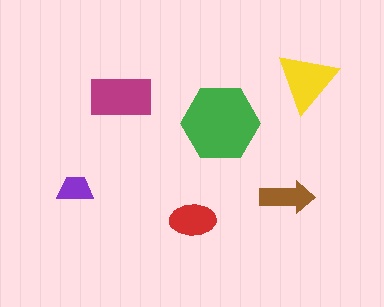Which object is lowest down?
The red ellipse is bottommost.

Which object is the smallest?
The purple trapezoid.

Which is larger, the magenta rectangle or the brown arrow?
The magenta rectangle.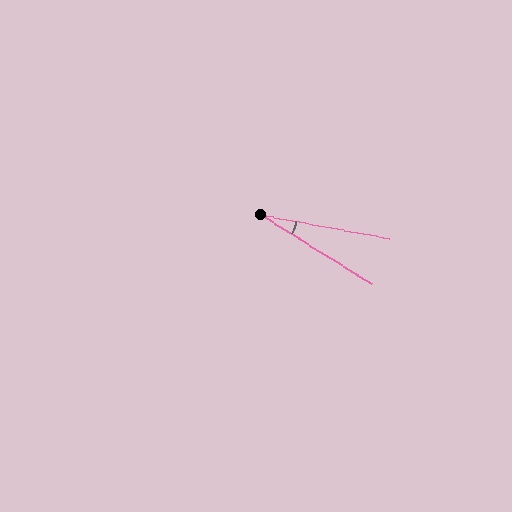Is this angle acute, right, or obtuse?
It is acute.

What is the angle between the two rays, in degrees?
Approximately 21 degrees.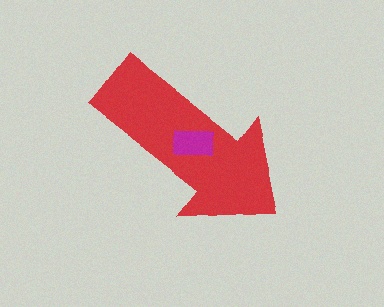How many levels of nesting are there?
2.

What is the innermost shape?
The magenta rectangle.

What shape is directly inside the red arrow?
The magenta rectangle.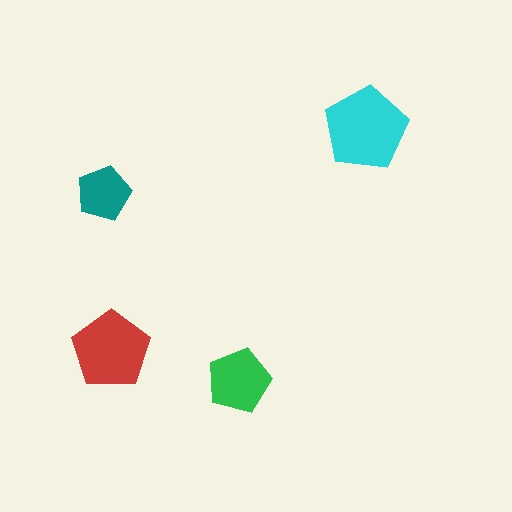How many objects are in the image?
There are 4 objects in the image.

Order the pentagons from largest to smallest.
the cyan one, the red one, the green one, the teal one.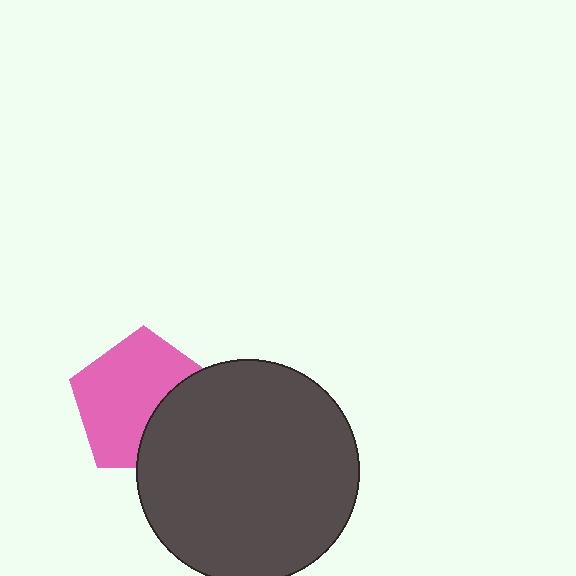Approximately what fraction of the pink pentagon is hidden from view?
Roughly 33% of the pink pentagon is hidden behind the dark gray circle.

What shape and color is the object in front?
The object in front is a dark gray circle.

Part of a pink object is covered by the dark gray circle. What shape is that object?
It is a pentagon.